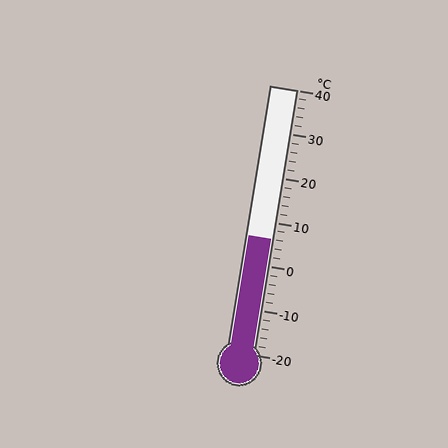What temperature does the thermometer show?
The thermometer shows approximately 6°C.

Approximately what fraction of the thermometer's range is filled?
The thermometer is filled to approximately 45% of its range.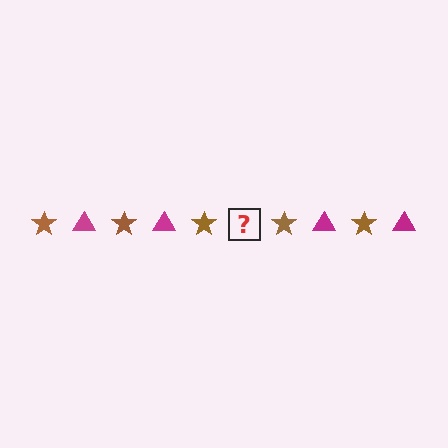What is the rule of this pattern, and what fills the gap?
The rule is that the pattern alternates between brown star and magenta triangle. The gap should be filled with a magenta triangle.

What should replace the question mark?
The question mark should be replaced with a magenta triangle.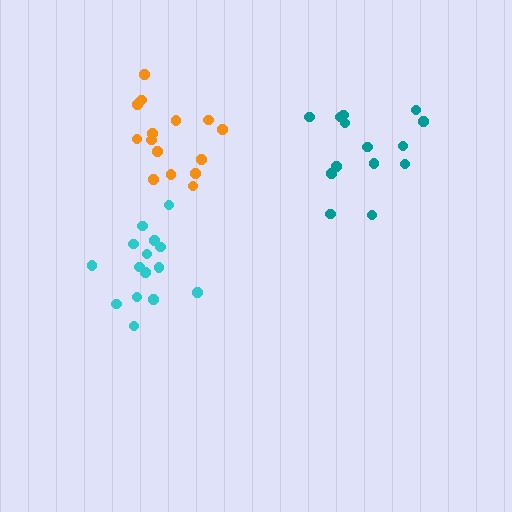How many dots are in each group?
Group 1: 15 dots, Group 2: 14 dots, Group 3: 15 dots (44 total).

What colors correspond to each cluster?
The clusters are colored: cyan, teal, orange.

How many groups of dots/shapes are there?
There are 3 groups.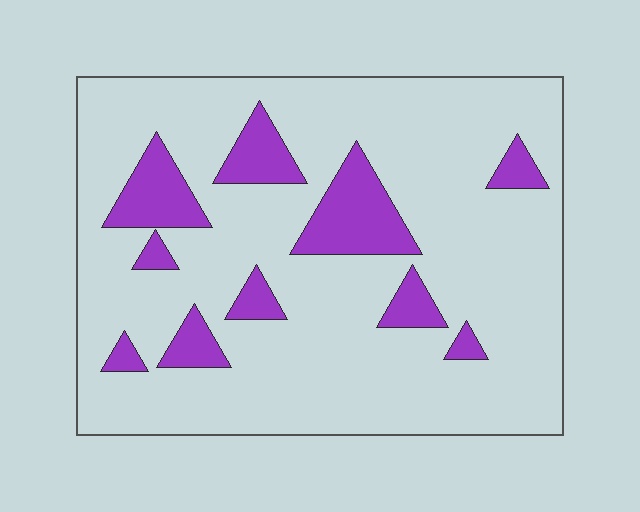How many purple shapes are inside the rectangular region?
10.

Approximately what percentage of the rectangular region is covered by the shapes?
Approximately 15%.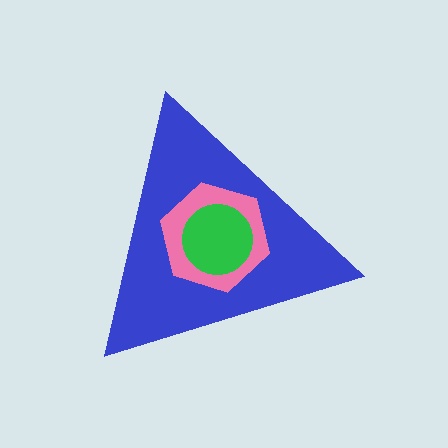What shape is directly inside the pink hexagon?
The green circle.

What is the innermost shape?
The green circle.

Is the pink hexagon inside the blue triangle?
Yes.